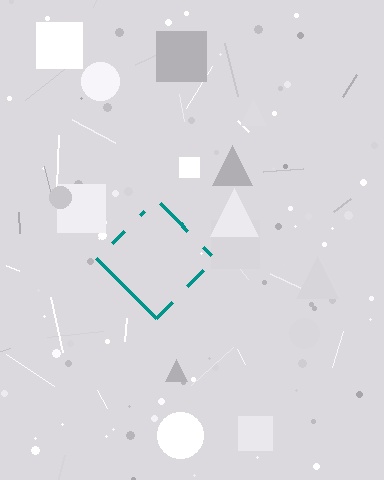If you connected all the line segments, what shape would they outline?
They would outline a diamond.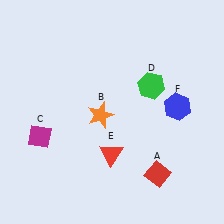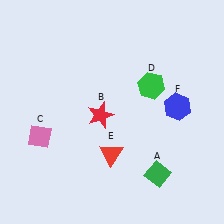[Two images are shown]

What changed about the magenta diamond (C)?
In Image 1, C is magenta. In Image 2, it changed to pink.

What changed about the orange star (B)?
In Image 1, B is orange. In Image 2, it changed to red.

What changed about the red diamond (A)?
In Image 1, A is red. In Image 2, it changed to green.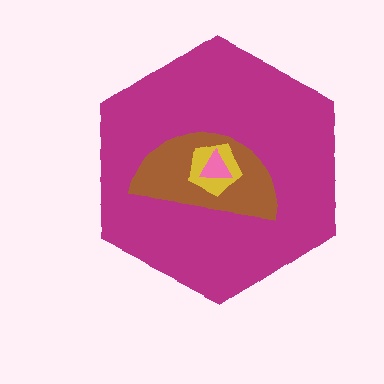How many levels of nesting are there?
4.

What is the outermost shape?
The magenta hexagon.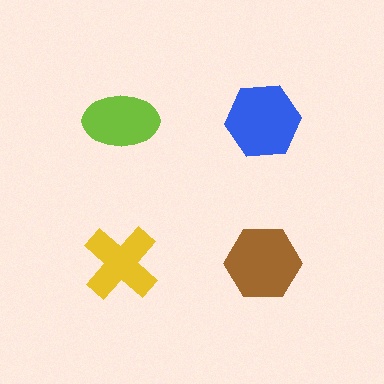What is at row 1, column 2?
A blue hexagon.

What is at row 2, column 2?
A brown hexagon.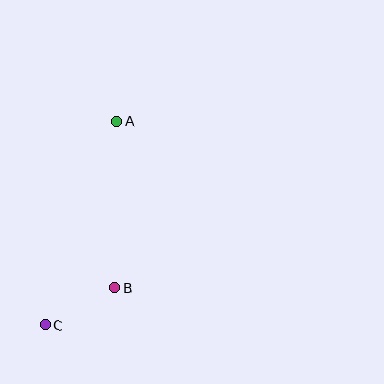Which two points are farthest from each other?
Points A and C are farthest from each other.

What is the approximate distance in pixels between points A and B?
The distance between A and B is approximately 167 pixels.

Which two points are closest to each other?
Points B and C are closest to each other.